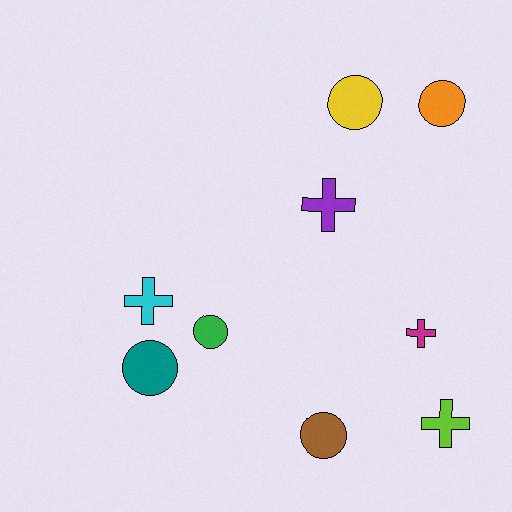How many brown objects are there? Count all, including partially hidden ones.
There is 1 brown object.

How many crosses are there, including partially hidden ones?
There are 4 crosses.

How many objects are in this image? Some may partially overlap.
There are 9 objects.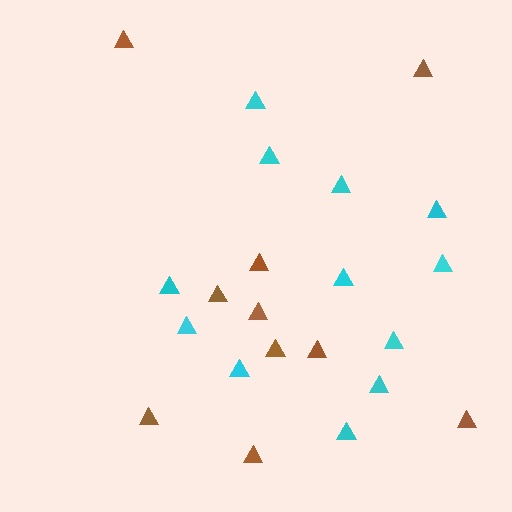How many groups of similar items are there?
There are 2 groups: one group of cyan triangles (12) and one group of brown triangles (10).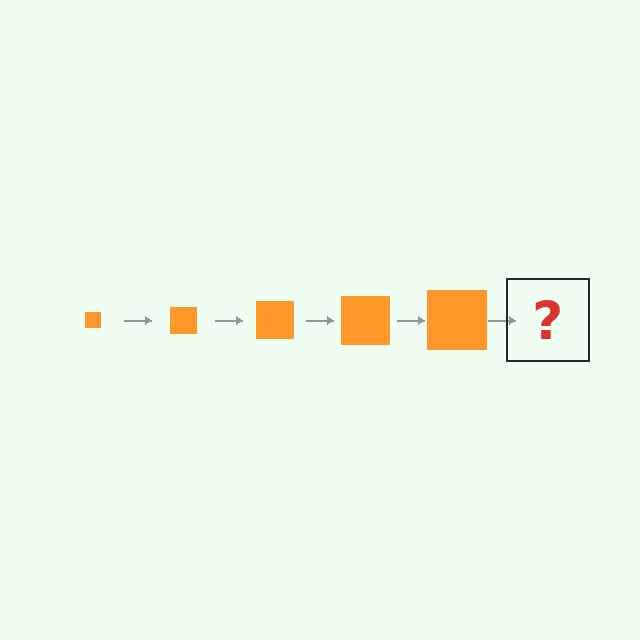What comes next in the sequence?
The next element should be an orange square, larger than the previous one.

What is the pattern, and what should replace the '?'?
The pattern is that the square gets progressively larger each step. The '?' should be an orange square, larger than the previous one.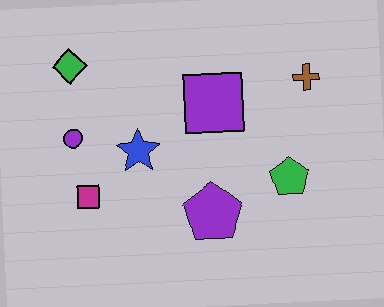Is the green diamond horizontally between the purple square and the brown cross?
No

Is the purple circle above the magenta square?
Yes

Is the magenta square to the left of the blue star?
Yes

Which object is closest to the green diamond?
The purple circle is closest to the green diamond.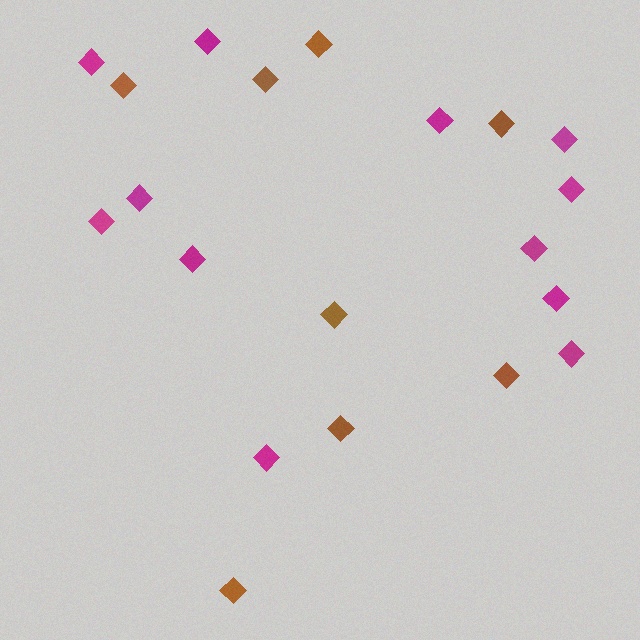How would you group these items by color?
There are 2 groups: one group of magenta diamonds (12) and one group of brown diamonds (8).